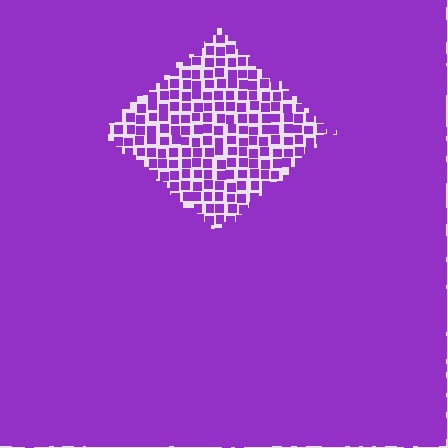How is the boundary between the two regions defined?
The boundary is defined by a change in element density (approximately 2.8x ratio). All elements are the same color, size, and shape.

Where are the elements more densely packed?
The elements are more densely packed outside the diamond boundary.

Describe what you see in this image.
The image contains small purple elements arranged at two different densities. A diamond-shaped region is visible where the elements are less densely packed than the surrounding area.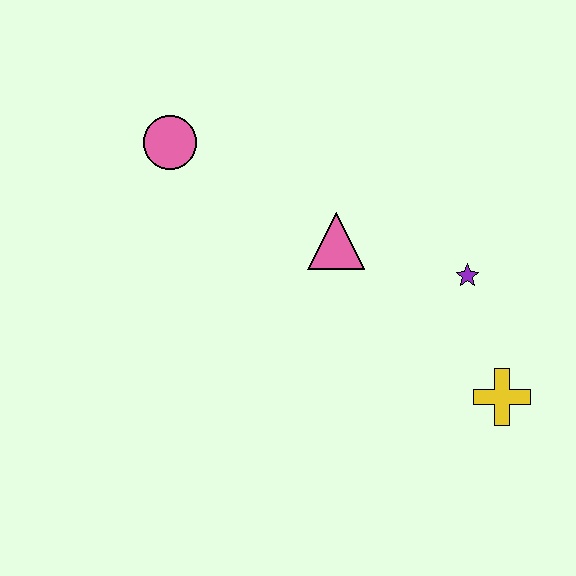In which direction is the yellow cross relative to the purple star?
The yellow cross is below the purple star.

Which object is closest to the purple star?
The yellow cross is closest to the purple star.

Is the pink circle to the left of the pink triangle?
Yes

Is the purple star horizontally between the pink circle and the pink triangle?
No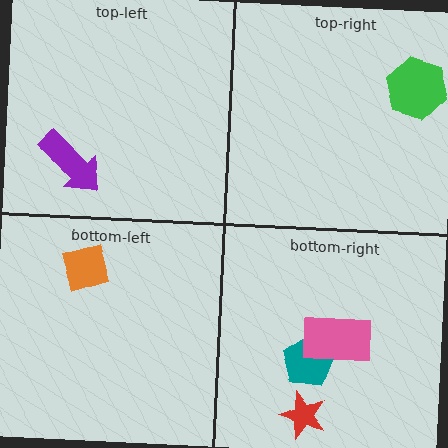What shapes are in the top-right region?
The green hexagon.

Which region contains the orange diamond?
The bottom-left region.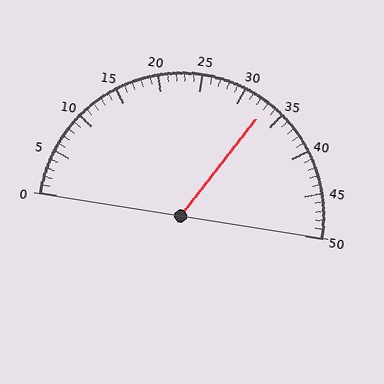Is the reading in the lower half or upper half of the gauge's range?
The reading is in the upper half of the range (0 to 50).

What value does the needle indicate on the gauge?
The needle indicates approximately 33.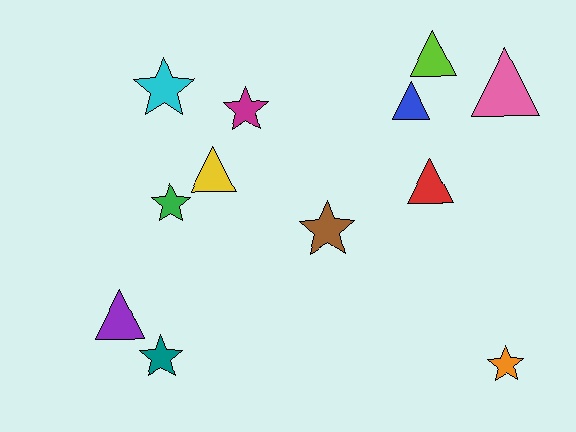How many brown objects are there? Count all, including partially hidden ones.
There is 1 brown object.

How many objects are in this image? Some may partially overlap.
There are 12 objects.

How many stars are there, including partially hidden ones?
There are 6 stars.